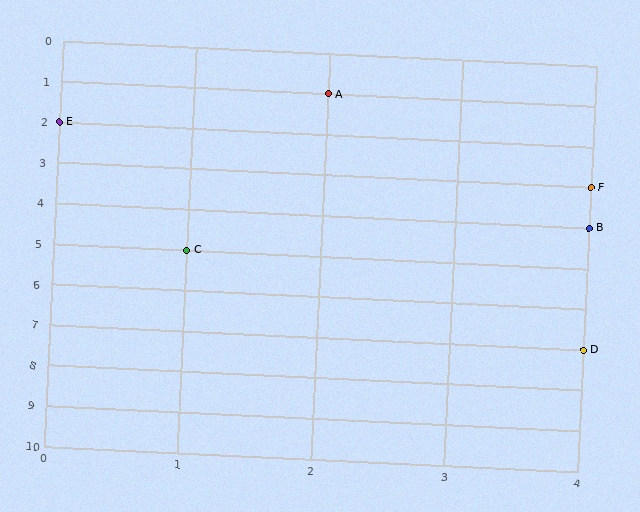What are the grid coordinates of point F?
Point F is at grid coordinates (4, 3).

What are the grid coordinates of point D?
Point D is at grid coordinates (4, 7).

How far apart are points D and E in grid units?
Points D and E are 4 columns and 5 rows apart (about 6.4 grid units diagonally).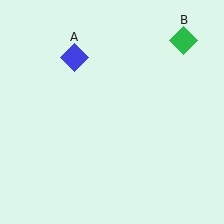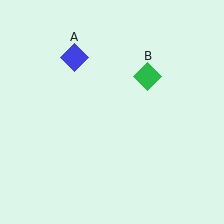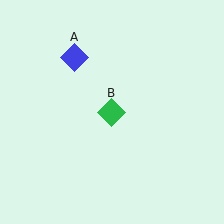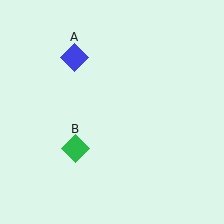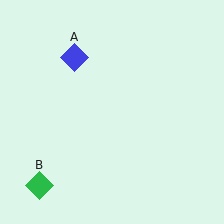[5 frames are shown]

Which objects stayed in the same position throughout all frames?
Blue diamond (object A) remained stationary.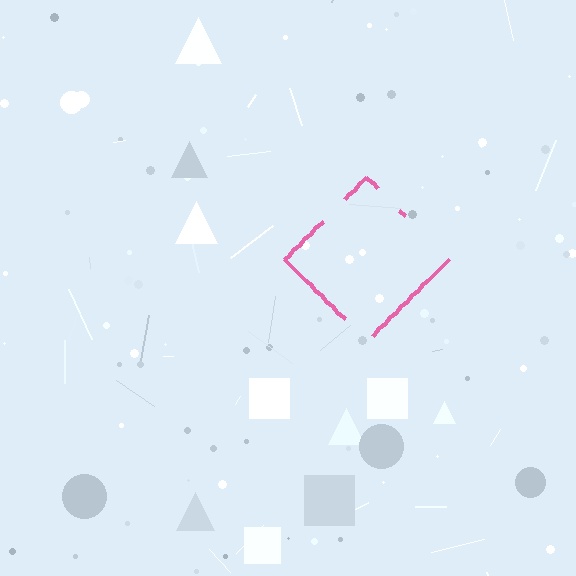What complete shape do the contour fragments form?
The contour fragments form a diamond.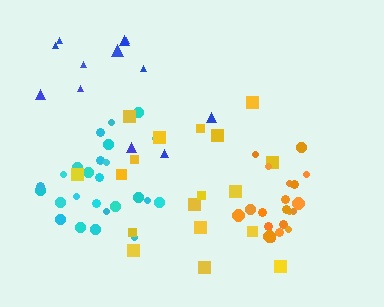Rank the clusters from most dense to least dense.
orange, cyan, yellow, blue.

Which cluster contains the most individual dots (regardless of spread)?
Cyan (27).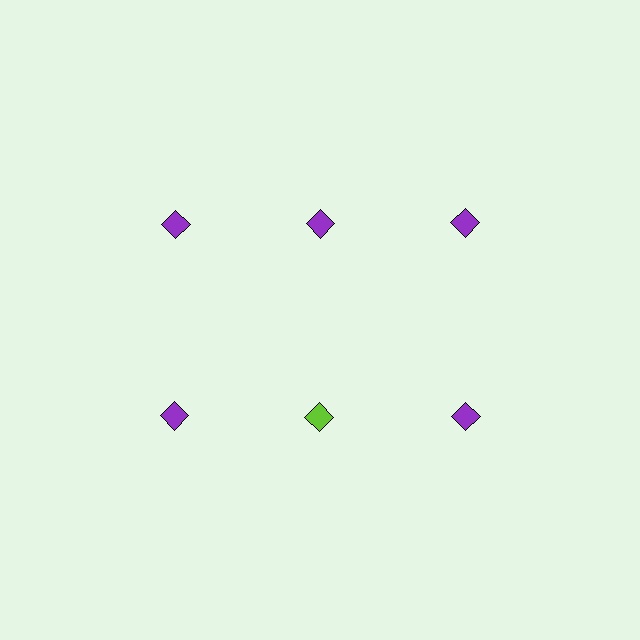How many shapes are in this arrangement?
There are 6 shapes arranged in a grid pattern.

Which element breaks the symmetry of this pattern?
The lime diamond in the second row, second from left column breaks the symmetry. All other shapes are purple diamonds.